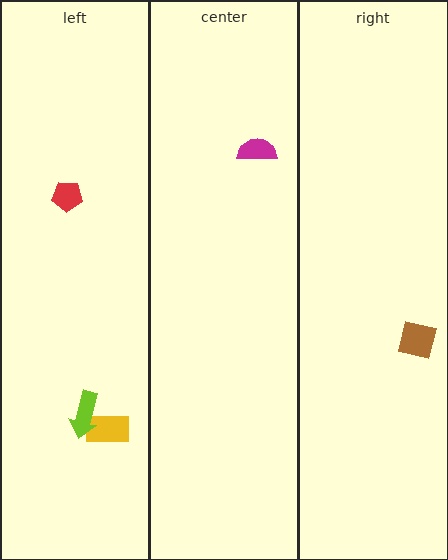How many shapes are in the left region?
3.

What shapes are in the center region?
The magenta semicircle.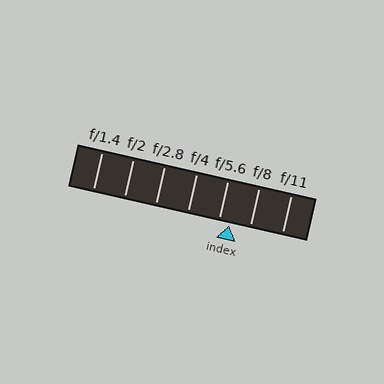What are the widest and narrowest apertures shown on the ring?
The widest aperture shown is f/1.4 and the narrowest is f/11.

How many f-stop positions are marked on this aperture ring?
There are 7 f-stop positions marked.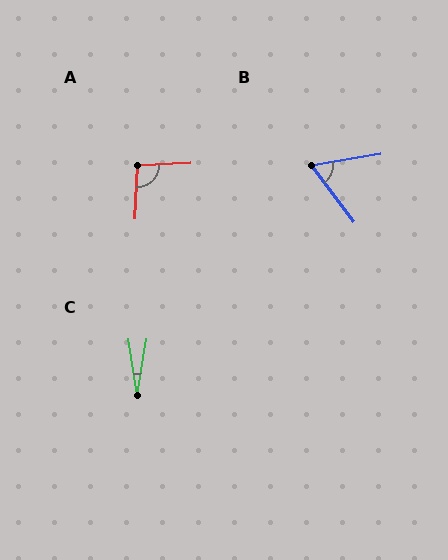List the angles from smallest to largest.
C (19°), B (62°), A (95°).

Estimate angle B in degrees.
Approximately 62 degrees.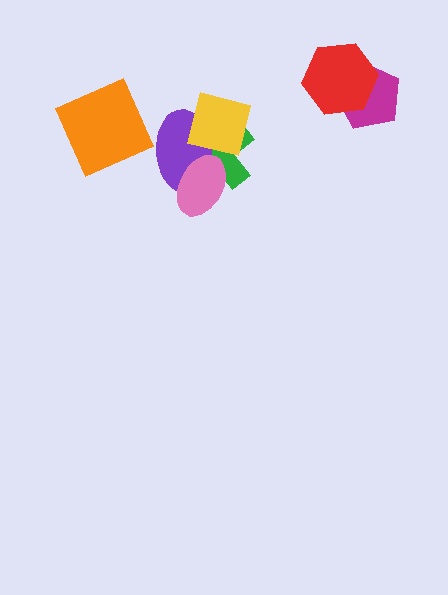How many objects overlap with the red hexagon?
1 object overlaps with the red hexagon.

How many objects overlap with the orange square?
0 objects overlap with the orange square.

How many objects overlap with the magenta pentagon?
1 object overlaps with the magenta pentagon.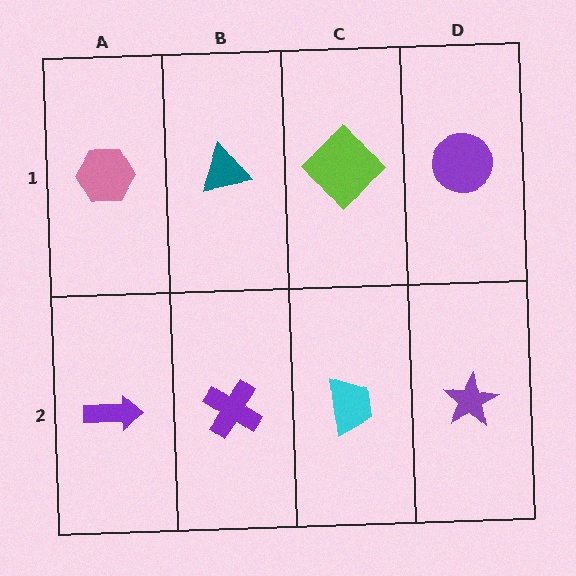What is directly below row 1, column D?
A purple star.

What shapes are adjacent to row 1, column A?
A purple arrow (row 2, column A), a teal triangle (row 1, column B).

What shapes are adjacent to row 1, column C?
A cyan trapezoid (row 2, column C), a teal triangle (row 1, column B), a purple circle (row 1, column D).